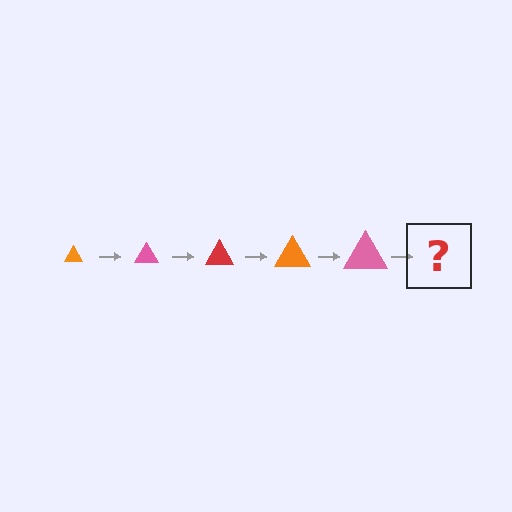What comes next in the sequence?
The next element should be a red triangle, larger than the previous one.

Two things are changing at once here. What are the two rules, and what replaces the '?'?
The two rules are that the triangle grows larger each step and the color cycles through orange, pink, and red. The '?' should be a red triangle, larger than the previous one.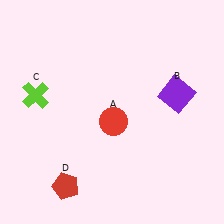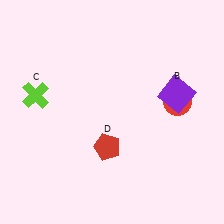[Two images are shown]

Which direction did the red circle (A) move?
The red circle (A) moved right.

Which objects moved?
The objects that moved are: the red circle (A), the red pentagon (D).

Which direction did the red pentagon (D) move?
The red pentagon (D) moved right.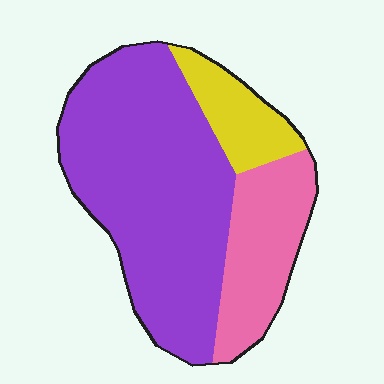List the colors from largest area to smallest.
From largest to smallest: purple, pink, yellow.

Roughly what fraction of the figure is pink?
Pink covers around 25% of the figure.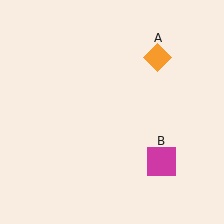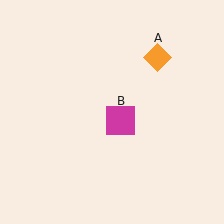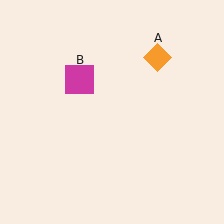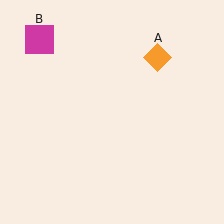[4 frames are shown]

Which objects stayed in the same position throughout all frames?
Orange diamond (object A) remained stationary.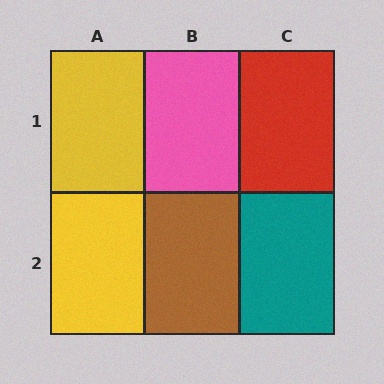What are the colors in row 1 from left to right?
Yellow, pink, red.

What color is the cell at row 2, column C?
Teal.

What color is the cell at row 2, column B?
Brown.